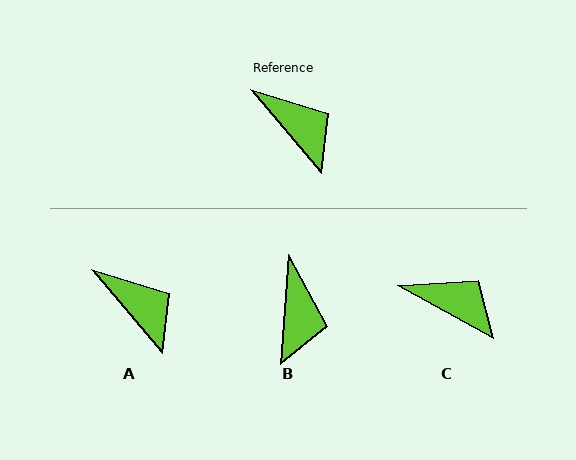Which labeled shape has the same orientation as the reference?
A.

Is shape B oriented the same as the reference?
No, it is off by about 45 degrees.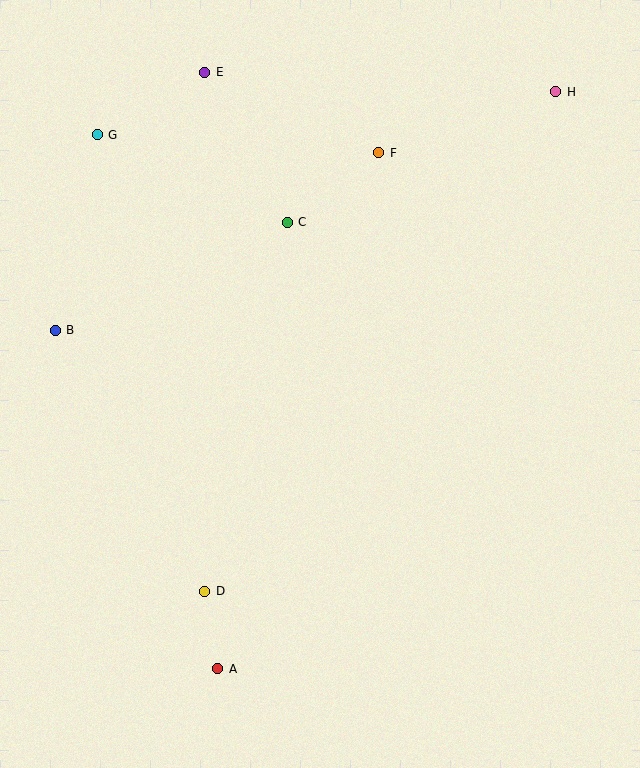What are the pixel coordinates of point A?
Point A is at (218, 669).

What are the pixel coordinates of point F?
Point F is at (379, 153).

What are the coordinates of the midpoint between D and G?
The midpoint between D and G is at (151, 363).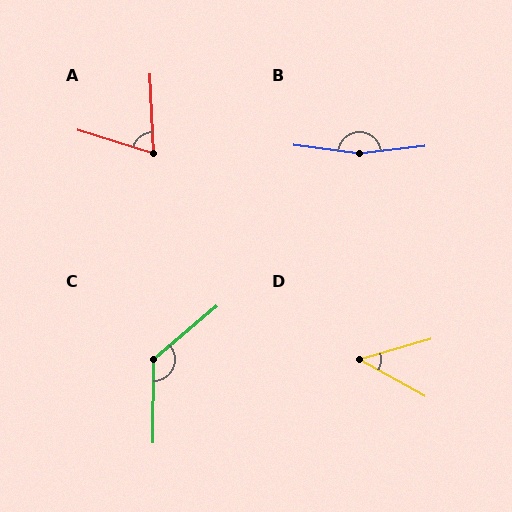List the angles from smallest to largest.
D (46°), A (70°), C (130°), B (166°).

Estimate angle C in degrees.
Approximately 130 degrees.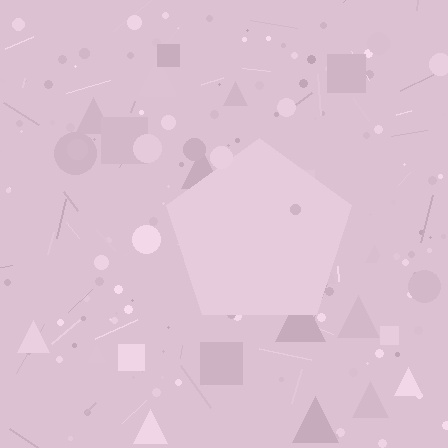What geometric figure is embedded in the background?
A pentagon is embedded in the background.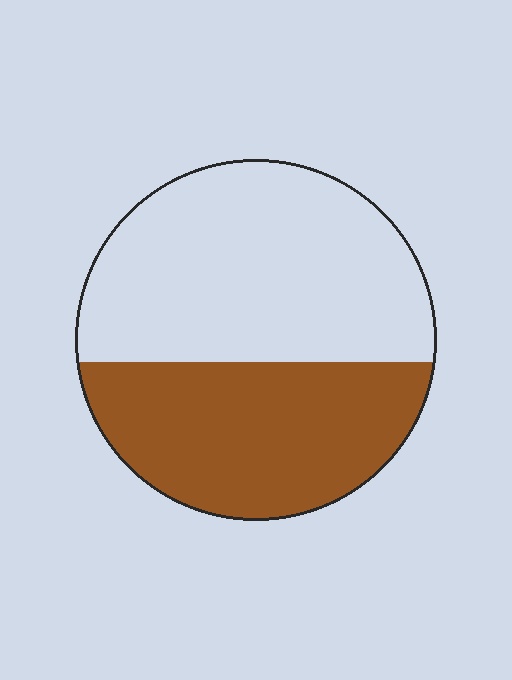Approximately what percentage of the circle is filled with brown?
Approximately 40%.